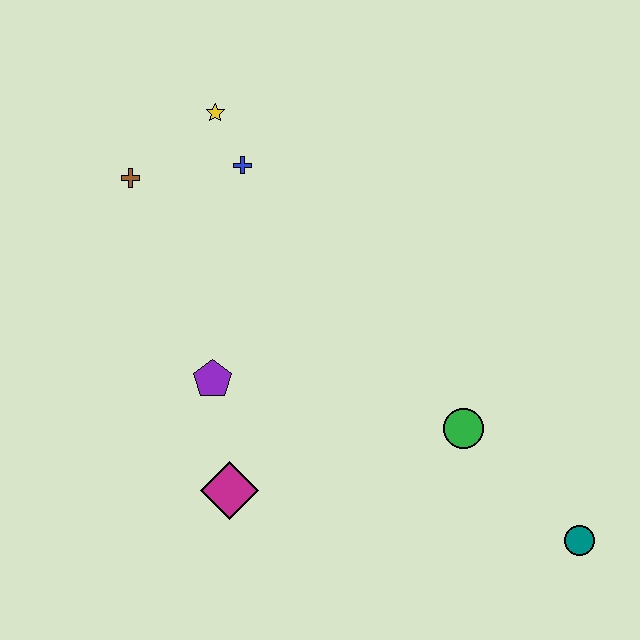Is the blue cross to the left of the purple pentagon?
No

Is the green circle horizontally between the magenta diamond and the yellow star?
No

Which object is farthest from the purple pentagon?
The teal circle is farthest from the purple pentagon.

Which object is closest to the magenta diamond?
The purple pentagon is closest to the magenta diamond.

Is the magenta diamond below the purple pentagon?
Yes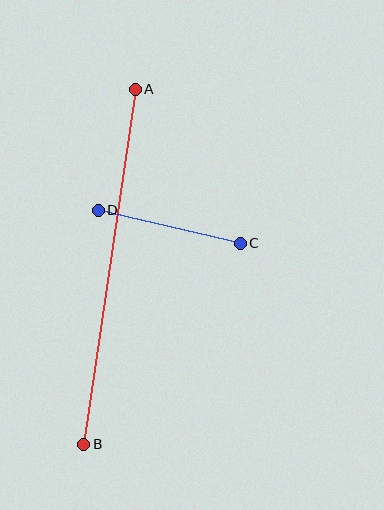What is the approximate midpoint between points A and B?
The midpoint is at approximately (110, 267) pixels.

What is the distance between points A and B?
The distance is approximately 359 pixels.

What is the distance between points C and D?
The distance is approximately 146 pixels.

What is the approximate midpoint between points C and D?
The midpoint is at approximately (169, 227) pixels.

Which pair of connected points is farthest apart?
Points A and B are farthest apart.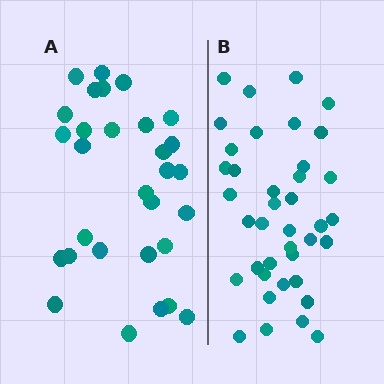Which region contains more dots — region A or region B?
Region B (the right region) has more dots.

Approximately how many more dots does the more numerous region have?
Region B has roughly 8 or so more dots than region A.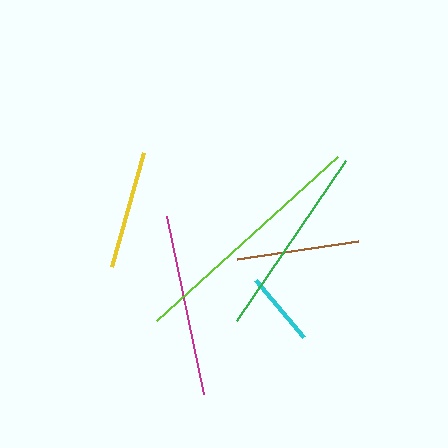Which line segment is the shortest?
The cyan line is the shortest at approximately 75 pixels.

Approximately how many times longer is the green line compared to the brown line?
The green line is approximately 1.6 times the length of the brown line.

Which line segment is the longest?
The lime line is the longest at approximately 244 pixels.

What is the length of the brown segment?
The brown segment is approximately 122 pixels long.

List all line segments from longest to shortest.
From longest to shortest: lime, green, magenta, brown, yellow, cyan.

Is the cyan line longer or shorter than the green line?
The green line is longer than the cyan line.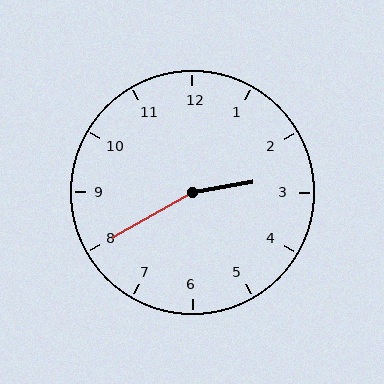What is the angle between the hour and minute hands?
Approximately 160 degrees.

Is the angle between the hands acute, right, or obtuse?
It is obtuse.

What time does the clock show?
2:40.